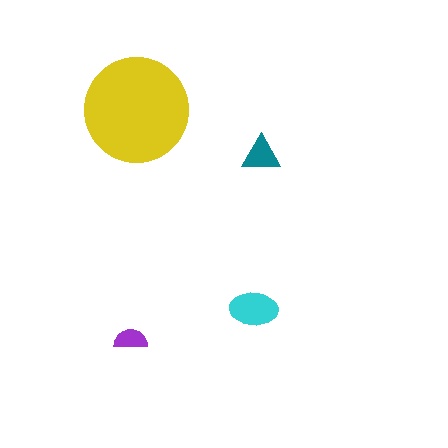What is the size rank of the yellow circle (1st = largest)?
1st.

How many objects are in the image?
There are 4 objects in the image.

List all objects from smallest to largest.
The purple semicircle, the teal triangle, the cyan ellipse, the yellow circle.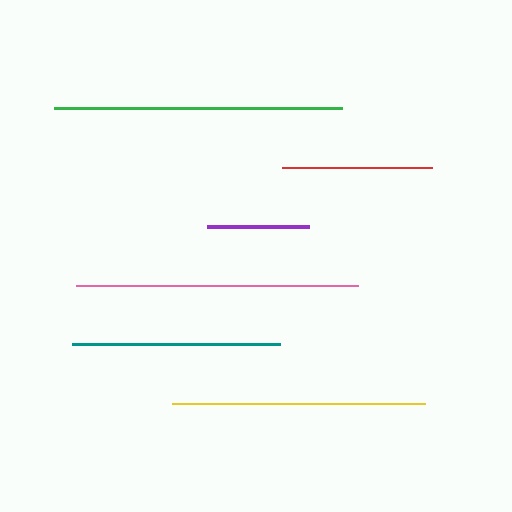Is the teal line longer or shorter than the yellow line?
The yellow line is longer than the teal line.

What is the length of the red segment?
The red segment is approximately 150 pixels long.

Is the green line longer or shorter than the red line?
The green line is longer than the red line.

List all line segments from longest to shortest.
From longest to shortest: green, pink, yellow, teal, red, purple.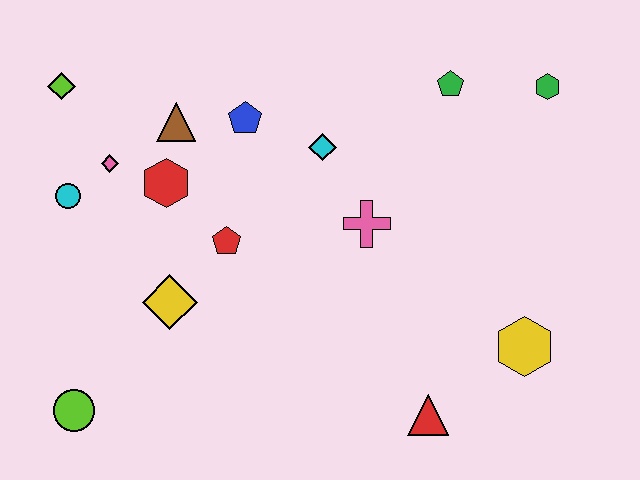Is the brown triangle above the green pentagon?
No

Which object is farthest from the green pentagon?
The lime circle is farthest from the green pentagon.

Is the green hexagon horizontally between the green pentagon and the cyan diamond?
No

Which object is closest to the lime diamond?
The pink diamond is closest to the lime diamond.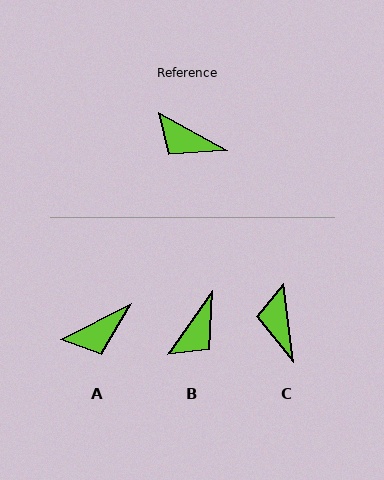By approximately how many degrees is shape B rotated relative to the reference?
Approximately 83 degrees counter-clockwise.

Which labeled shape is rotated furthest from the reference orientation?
B, about 83 degrees away.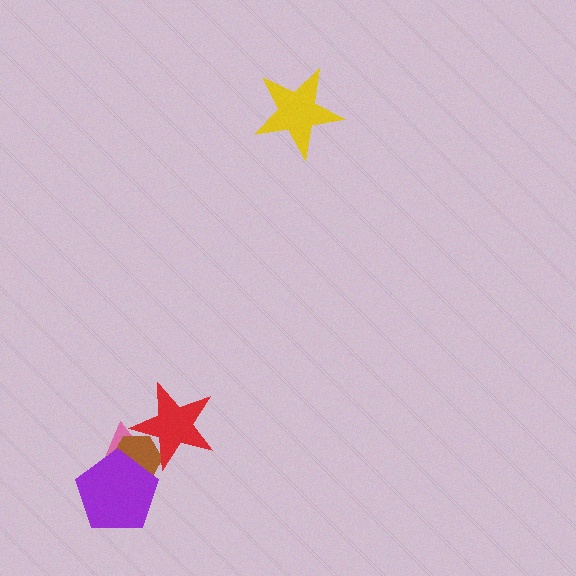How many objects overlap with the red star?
2 objects overlap with the red star.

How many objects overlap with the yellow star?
0 objects overlap with the yellow star.